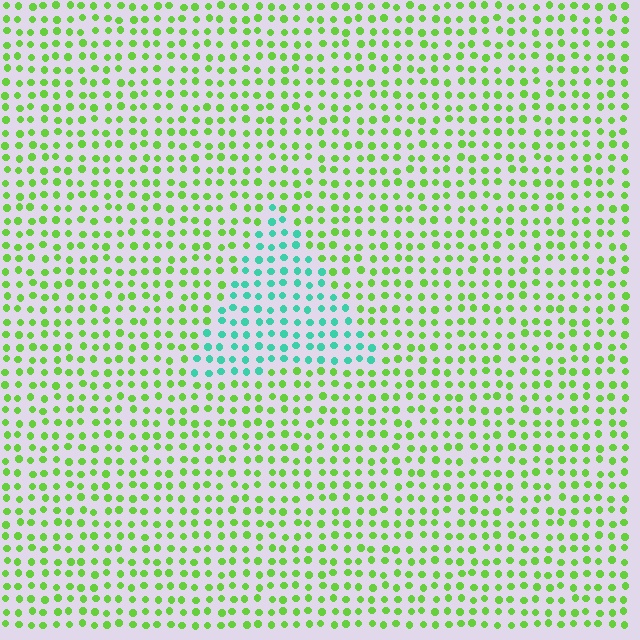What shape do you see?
I see a triangle.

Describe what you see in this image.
The image is filled with small lime elements in a uniform arrangement. A triangle-shaped region is visible where the elements are tinted to a slightly different hue, forming a subtle color boundary.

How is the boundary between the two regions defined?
The boundary is defined purely by a slight shift in hue (about 61 degrees). Spacing, size, and orientation are identical on both sides.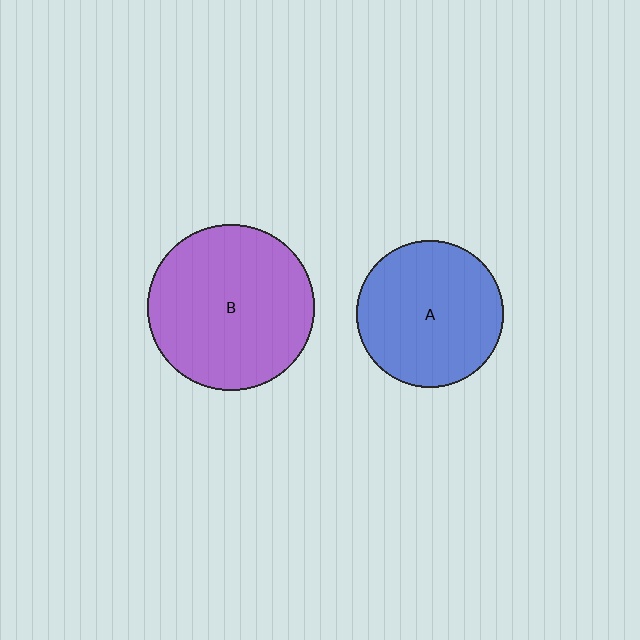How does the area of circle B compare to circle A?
Approximately 1.3 times.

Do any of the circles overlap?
No, none of the circles overlap.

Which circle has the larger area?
Circle B (purple).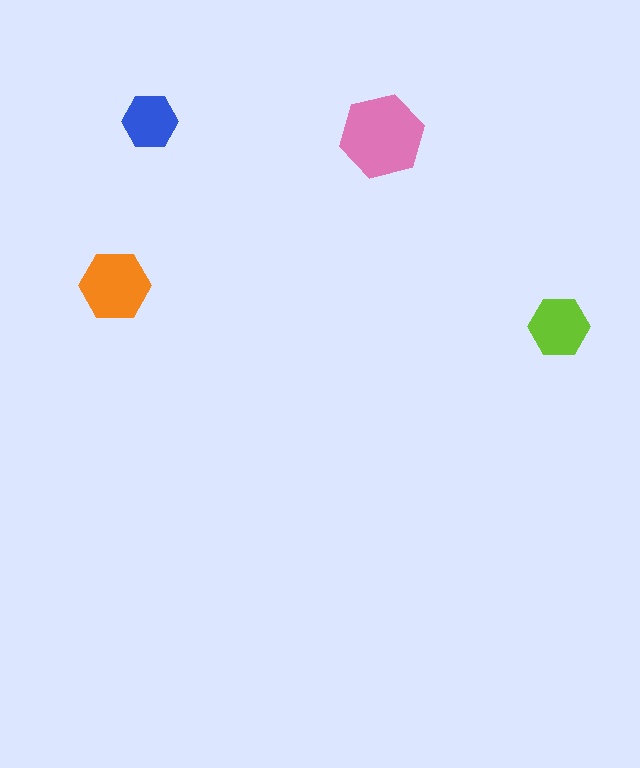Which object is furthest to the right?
The lime hexagon is rightmost.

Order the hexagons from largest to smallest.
the pink one, the orange one, the lime one, the blue one.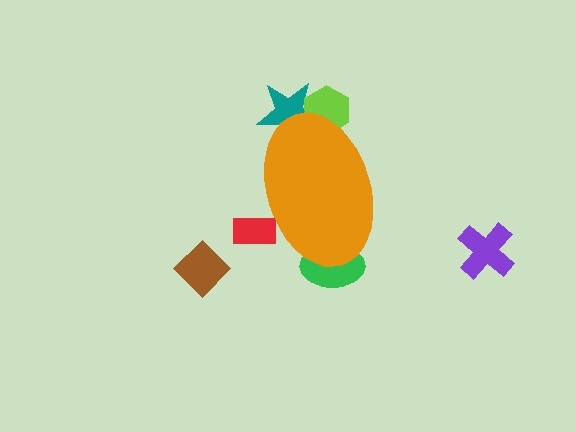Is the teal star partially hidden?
Yes, the teal star is partially hidden behind the orange ellipse.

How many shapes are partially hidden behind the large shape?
4 shapes are partially hidden.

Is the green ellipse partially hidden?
Yes, the green ellipse is partially hidden behind the orange ellipse.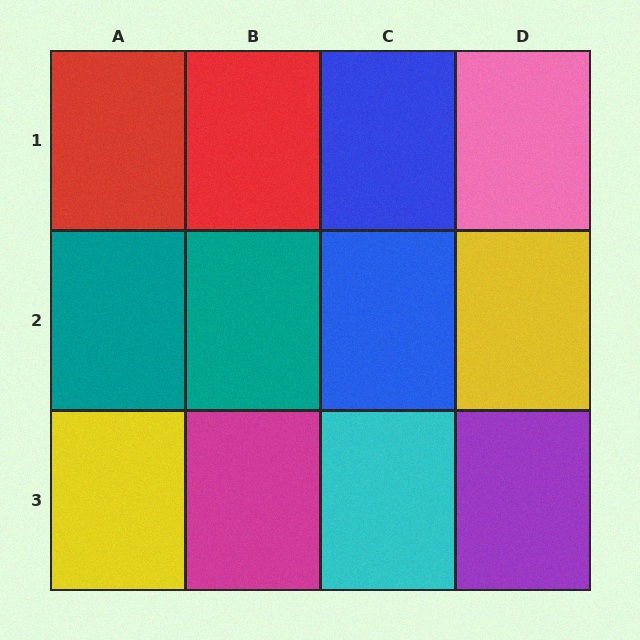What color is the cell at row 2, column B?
Teal.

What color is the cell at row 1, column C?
Blue.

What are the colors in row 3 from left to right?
Yellow, magenta, cyan, purple.